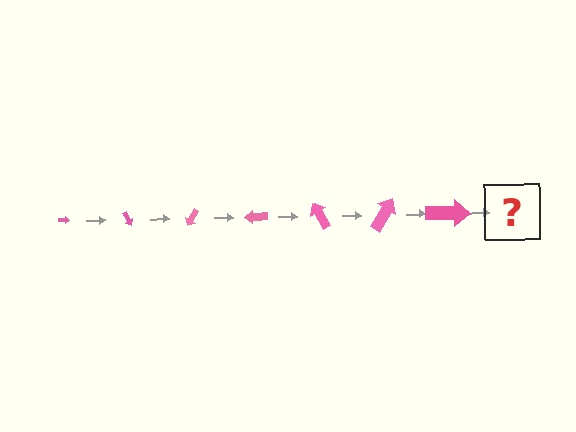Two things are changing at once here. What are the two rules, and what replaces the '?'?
The two rules are that the arrow grows larger each step and it rotates 60 degrees each step. The '?' should be an arrow, larger than the previous one and rotated 420 degrees from the start.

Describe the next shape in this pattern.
It should be an arrow, larger than the previous one and rotated 420 degrees from the start.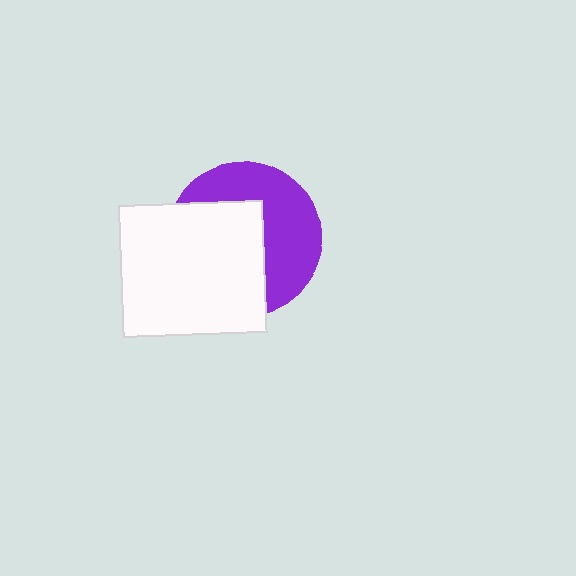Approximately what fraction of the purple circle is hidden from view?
Roughly 52% of the purple circle is hidden behind the white rectangle.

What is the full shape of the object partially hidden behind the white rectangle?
The partially hidden object is a purple circle.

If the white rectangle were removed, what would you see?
You would see the complete purple circle.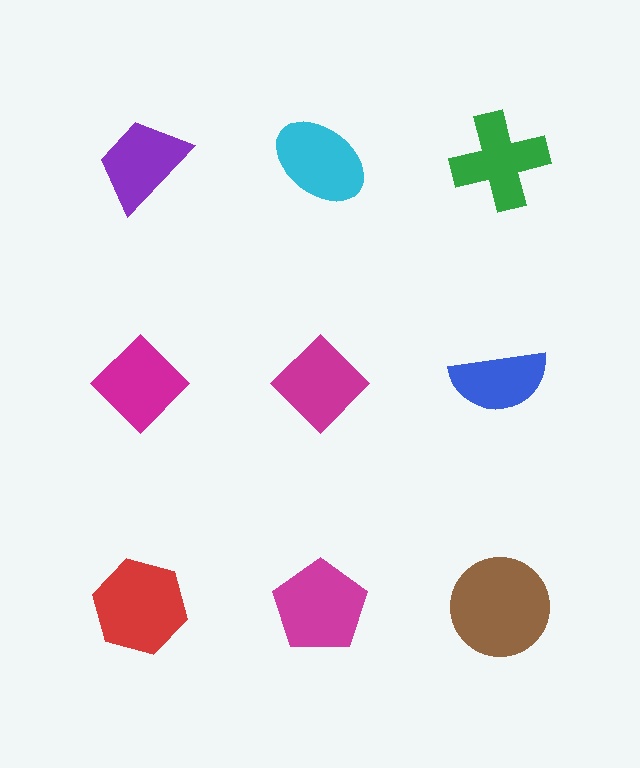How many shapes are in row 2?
3 shapes.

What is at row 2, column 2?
A magenta diamond.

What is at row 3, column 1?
A red hexagon.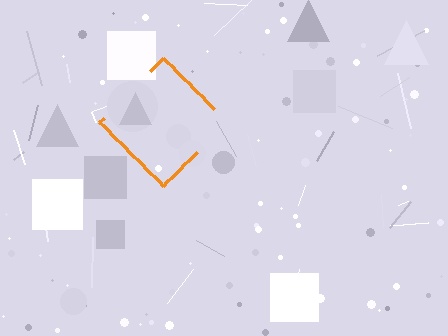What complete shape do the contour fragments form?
The contour fragments form a diamond.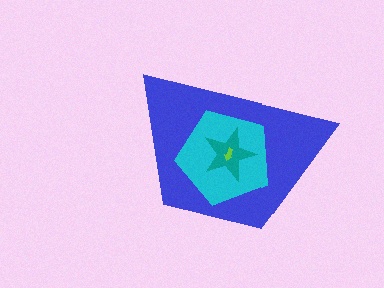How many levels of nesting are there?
4.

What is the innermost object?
The lime arrow.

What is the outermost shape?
The blue trapezoid.